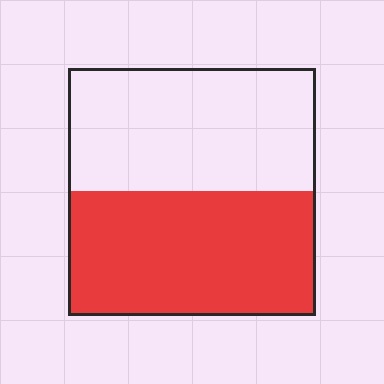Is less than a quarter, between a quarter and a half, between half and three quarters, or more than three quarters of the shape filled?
Between half and three quarters.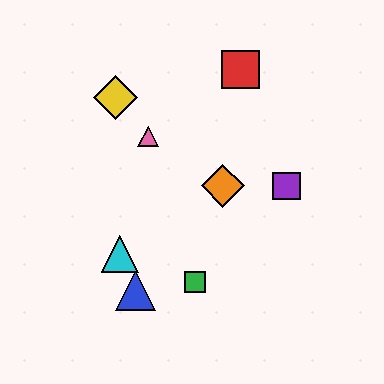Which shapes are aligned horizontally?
The purple square, the orange diamond are aligned horizontally.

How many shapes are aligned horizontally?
2 shapes (the purple square, the orange diamond) are aligned horizontally.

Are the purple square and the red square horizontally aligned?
No, the purple square is at y≈186 and the red square is at y≈69.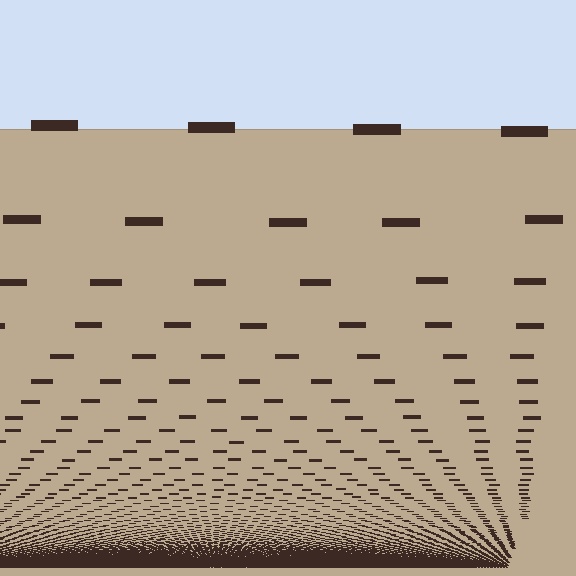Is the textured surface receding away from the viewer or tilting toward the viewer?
The surface appears to tilt toward the viewer. Texture elements get larger and sparser toward the top.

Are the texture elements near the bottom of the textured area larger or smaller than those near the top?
Smaller. The gradient is inverted — elements near the bottom are smaller and denser.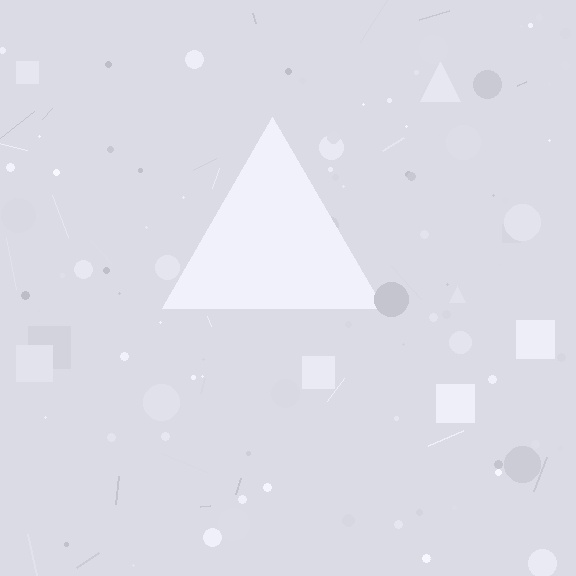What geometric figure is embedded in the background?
A triangle is embedded in the background.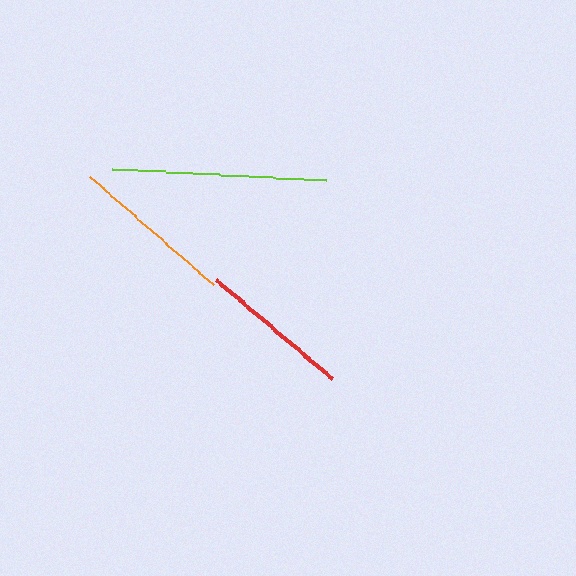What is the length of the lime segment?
The lime segment is approximately 214 pixels long.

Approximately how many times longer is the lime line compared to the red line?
The lime line is approximately 1.4 times the length of the red line.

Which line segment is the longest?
The lime line is the longest at approximately 214 pixels.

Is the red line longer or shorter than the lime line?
The lime line is longer than the red line.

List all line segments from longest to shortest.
From longest to shortest: lime, orange, red.